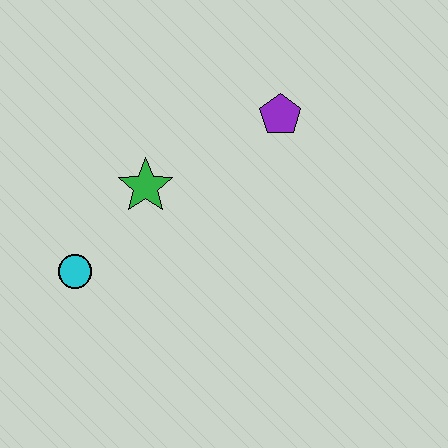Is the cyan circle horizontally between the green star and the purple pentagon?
No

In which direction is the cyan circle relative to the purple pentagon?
The cyan circle is to the left of the purple pentagon.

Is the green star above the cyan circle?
Yes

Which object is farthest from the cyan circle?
The purple pentagon is farthest from the cyan circle.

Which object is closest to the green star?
The cyan circle is closest to the green star.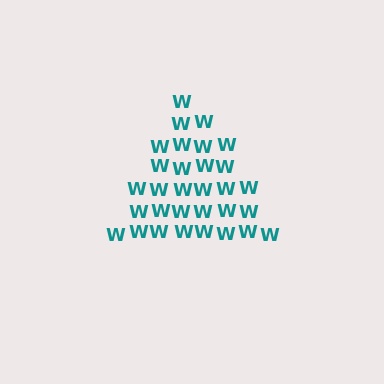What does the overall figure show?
The overall figure shows a triangle.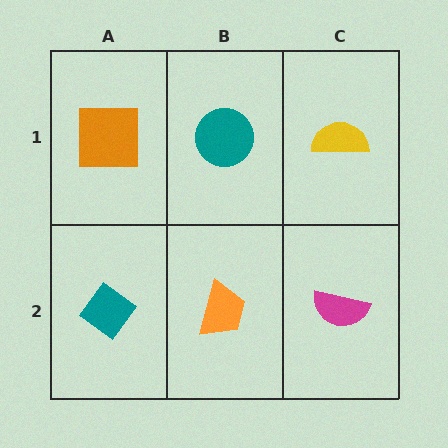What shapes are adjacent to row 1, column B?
An orange trapezoid (row 2, column B), an orange square (row 1, column A), a yellow semicircle (row 1, column C).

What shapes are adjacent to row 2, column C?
A yellow semicircle (row 1, column C), an orange trapezoid (row 2, column B).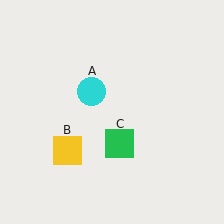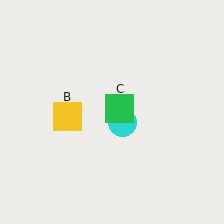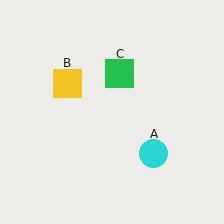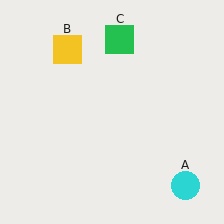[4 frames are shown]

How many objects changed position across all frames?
3 objects changed position: cyan circle (object A), yellow square (object B), green square (object C).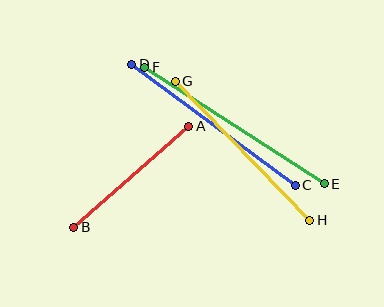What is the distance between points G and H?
The distance is approximately 193 pixels.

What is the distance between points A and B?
The distance is approximately 153 pixels.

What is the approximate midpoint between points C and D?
The midpoint is at approximately (214, 125) pixels.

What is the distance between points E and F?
The distance is approximately 214 pixels.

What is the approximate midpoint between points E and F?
The midpoint is at approximately (234, 125) pixels.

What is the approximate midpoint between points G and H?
The midpoint is at approximately (242, 151) pixels.